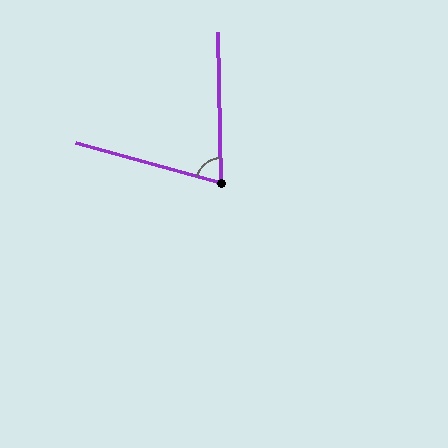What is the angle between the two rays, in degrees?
Approximately 74 degrees.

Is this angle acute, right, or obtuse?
It is acute.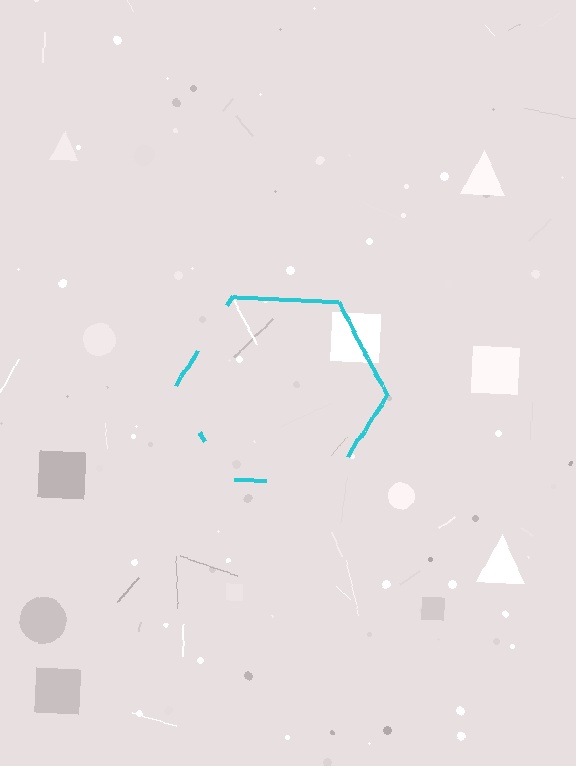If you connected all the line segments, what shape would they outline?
They would outline a hexagon.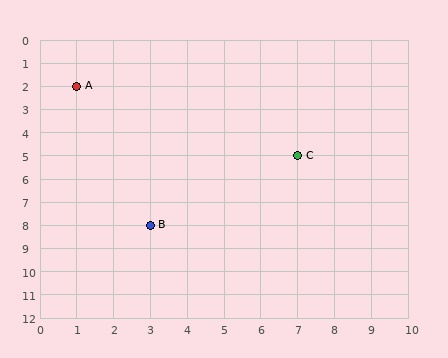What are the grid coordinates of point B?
Point B is at grid coordinates (3, 8).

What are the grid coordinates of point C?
Point C is at grid coordinates (7, 5).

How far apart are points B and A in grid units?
Points B and A are 2 columns and 6 rows apart (about 6.3 grid units diagonally).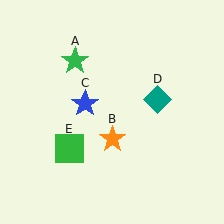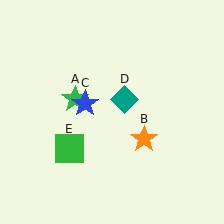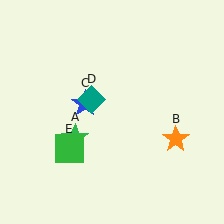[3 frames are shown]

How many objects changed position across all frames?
3 objects changed position: green star (object A), orange star (object B), teal diamond (object D).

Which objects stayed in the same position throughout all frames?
Blue star (object C) and green square (object E) remained stationary.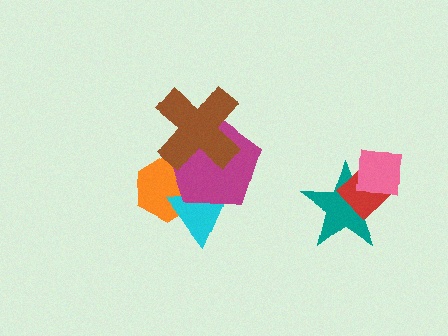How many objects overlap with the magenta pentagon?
3 objects overlap with the magenta pentagon.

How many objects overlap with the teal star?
2 objects overlap with the teal star.